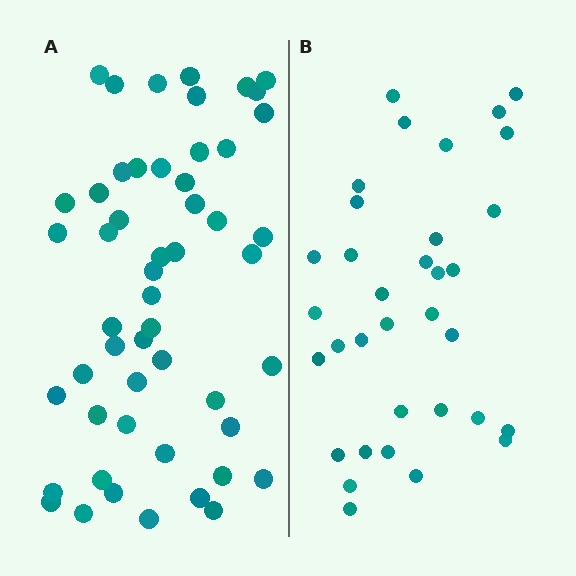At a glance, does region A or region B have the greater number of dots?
Region A (the left region) has more dots.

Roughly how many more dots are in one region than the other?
Region A has approximately 20 more dots than region B.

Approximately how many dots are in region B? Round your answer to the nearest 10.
About 30 dots. (The exact count is 34, which rounds to 30.)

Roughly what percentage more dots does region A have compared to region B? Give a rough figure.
About 55% more.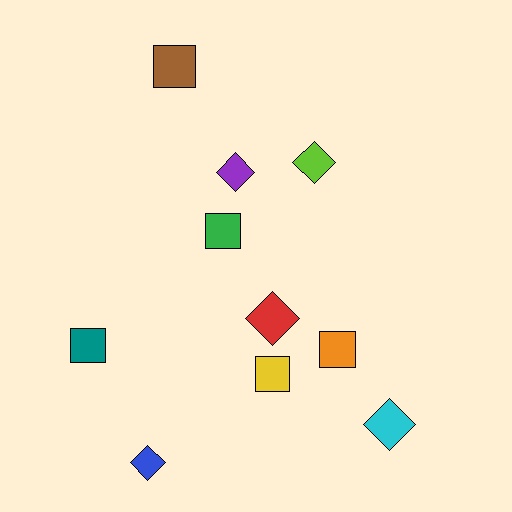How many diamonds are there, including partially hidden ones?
There are 5 diamonds.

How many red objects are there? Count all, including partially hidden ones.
There is 1 red object.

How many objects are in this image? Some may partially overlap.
There are 10 objects.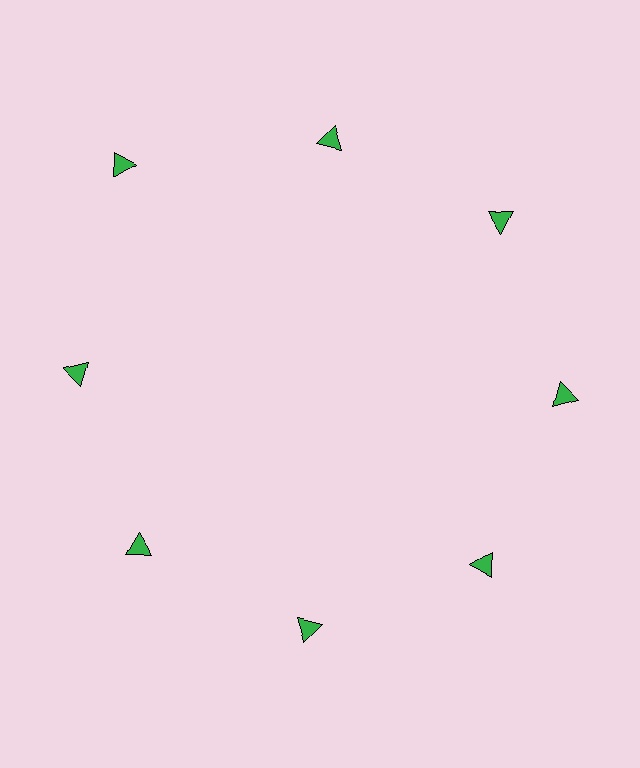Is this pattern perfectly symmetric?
No. The 8 green triangles are arranged in a ring, but one element near the 10 o'clock position is pushed outward from the center, breaking the 8-fold rotational symmetry.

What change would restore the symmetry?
The symmetry would be restored by moving it inward, back onto the ring so that all 8 triangles sit at equal angles and equal distance from the center.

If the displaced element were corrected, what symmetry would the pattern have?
It would have 8-fold rotational symmetry — the pattern would map onto itself every 45 degrees.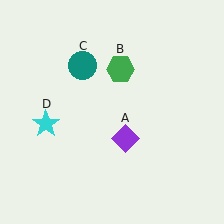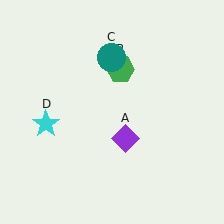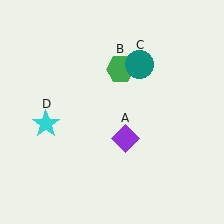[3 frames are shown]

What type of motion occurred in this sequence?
The teal circle (object C) rotated clockwise around the center of the scene.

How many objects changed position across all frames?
1 object changed position: teal circle (object C).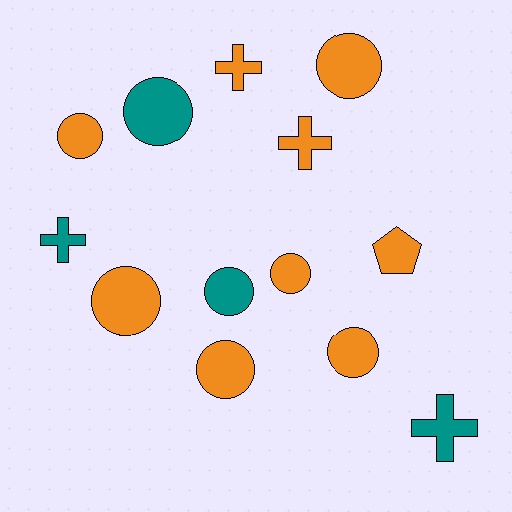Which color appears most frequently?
Orange, with 9 objects.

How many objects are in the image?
There are 13 objects.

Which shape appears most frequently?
Circle, with 8 objects.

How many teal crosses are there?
There are 2 teal crosses.